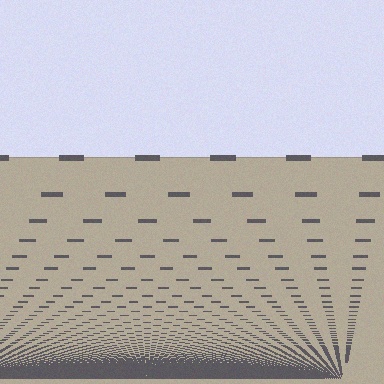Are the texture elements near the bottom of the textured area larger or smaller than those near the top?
Smaller. The gradient is inverted — elements near the bottom are smaller and denser.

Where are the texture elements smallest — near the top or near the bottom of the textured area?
Near the bottom.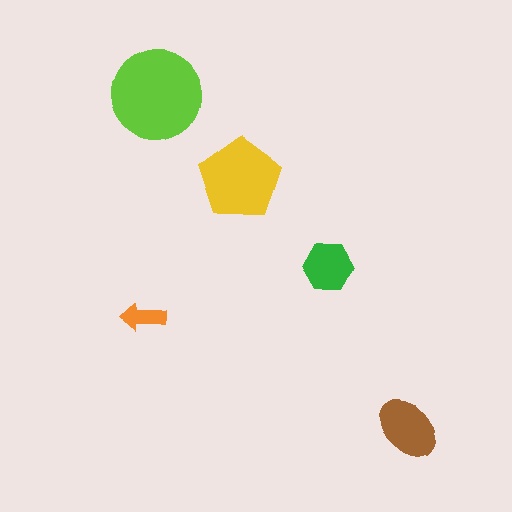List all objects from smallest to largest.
The orange arrow, the green hexagon, the brown ellipse, the yellow pentagon, the lime circle.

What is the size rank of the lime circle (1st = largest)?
1st.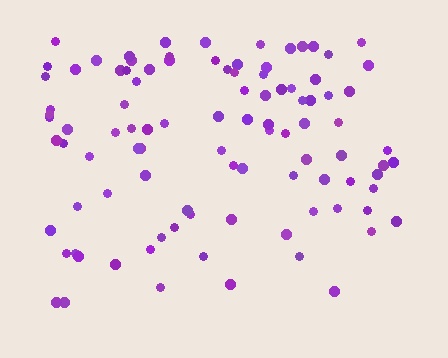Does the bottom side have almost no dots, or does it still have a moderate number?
Still a moderate number, just noticeably fewer than the top.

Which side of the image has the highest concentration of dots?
The top.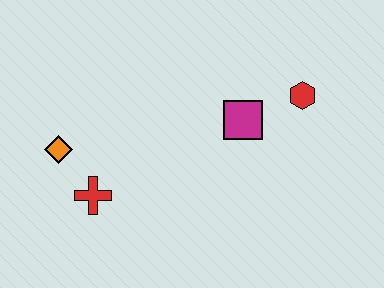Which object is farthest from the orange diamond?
The red hexagon is farthest from the orange diamond.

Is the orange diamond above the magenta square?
No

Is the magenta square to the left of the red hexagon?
Yes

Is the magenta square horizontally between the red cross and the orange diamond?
No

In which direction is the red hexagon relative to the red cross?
The red hexagon is to the right of the red cross.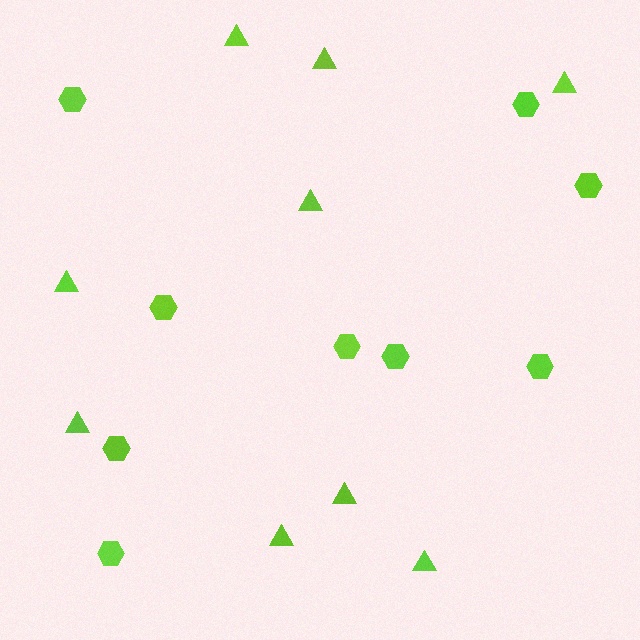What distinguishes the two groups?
There are 2 groups: one group of triangles (9) and one group of hexagons (9).